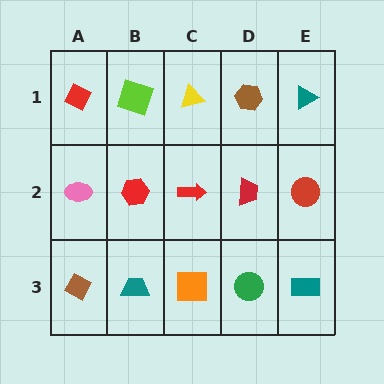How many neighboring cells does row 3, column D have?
3.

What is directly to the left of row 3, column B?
A brown diamond.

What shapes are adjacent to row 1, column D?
A red trapezoid (row 2, column D), a yellow triangle (row 1, column C), a teal triangle (row 1, column E).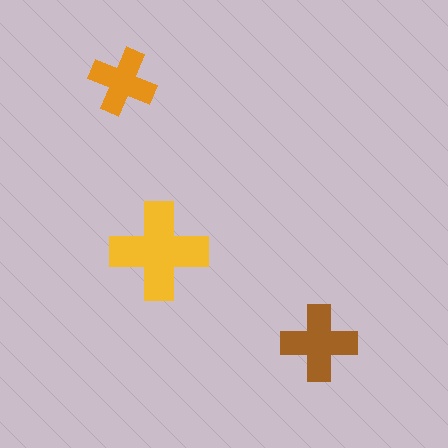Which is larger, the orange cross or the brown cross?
The brown one.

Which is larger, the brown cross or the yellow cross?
The yellow one.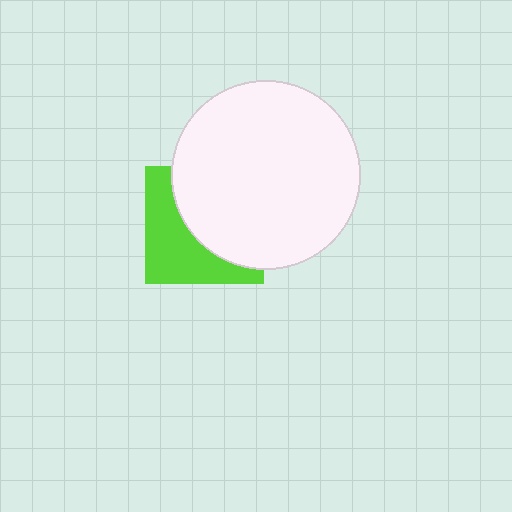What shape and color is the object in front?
The object in front is a white circle.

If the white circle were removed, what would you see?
You would see the complete lime square.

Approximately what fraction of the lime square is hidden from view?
Roughly 55% of the lime square is hidden behind the white circle.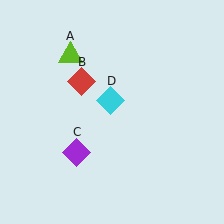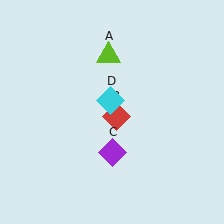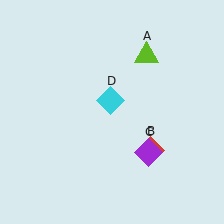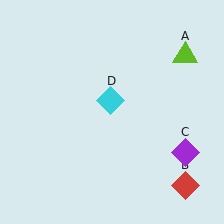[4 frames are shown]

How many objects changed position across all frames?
3 objects changed position: lime triangle (object A), red diamond (object B), purple diamond (object C).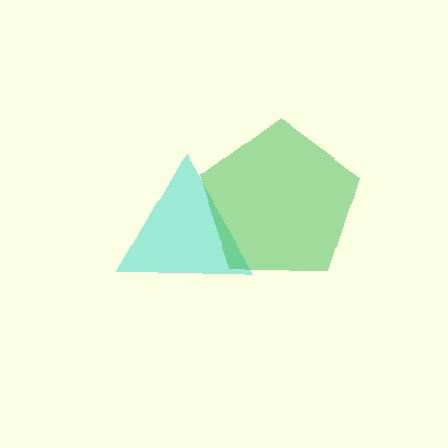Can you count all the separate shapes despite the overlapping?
Yes, there are 2 separate shapes.